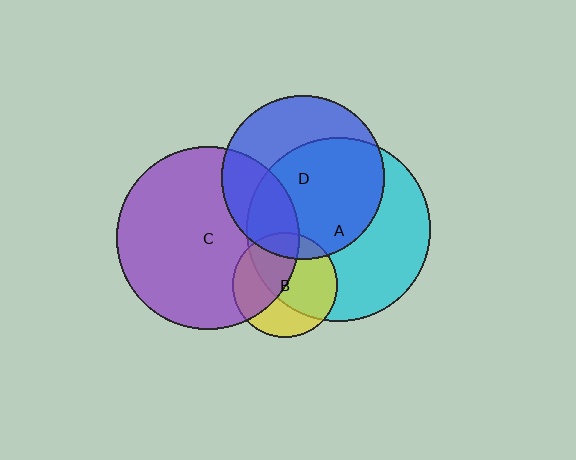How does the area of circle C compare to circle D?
Approximately 1.3 times.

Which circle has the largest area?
Circle C (purple).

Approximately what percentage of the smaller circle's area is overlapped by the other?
Approximately 60%.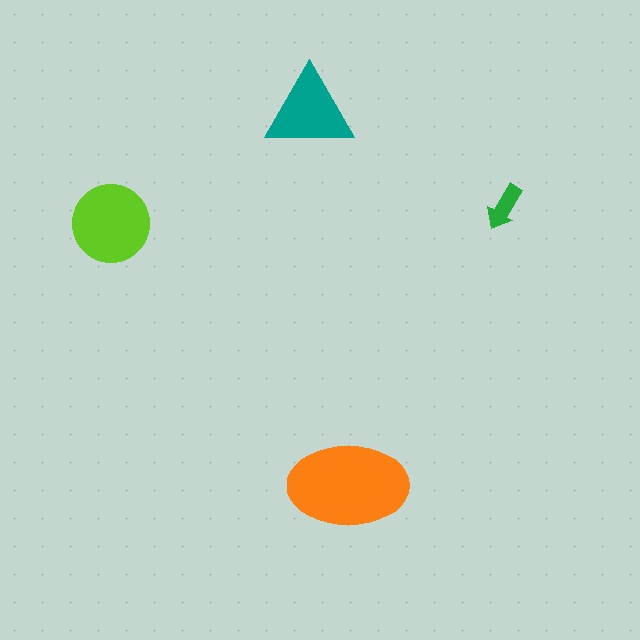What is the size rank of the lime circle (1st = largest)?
2nd.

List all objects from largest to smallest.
The orange ellipse, the lime circle, the teal triangle, the green arrow.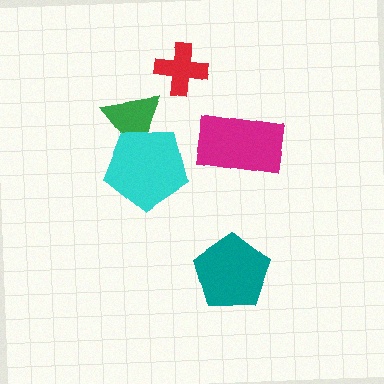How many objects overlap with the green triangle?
1 object overlaps with the green triangle.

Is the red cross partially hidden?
No, no other shape covers it.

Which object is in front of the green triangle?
The cyan pentagon is in front of the green triangle.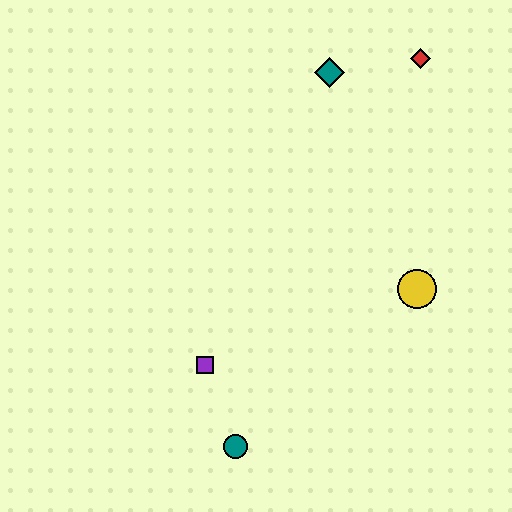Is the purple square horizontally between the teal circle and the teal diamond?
No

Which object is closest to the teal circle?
The purple square is closest to the teal circle.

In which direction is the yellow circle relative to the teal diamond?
The yellow circle is below the teal diamond.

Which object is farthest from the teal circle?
The red diamond is farthest from the teal circle.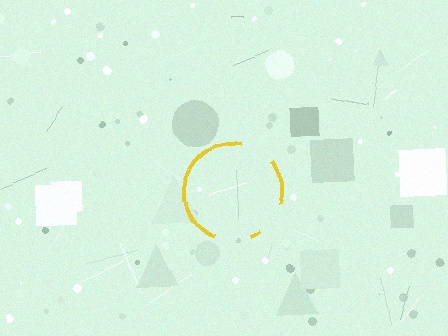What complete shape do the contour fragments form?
The contour fragments form a circle.